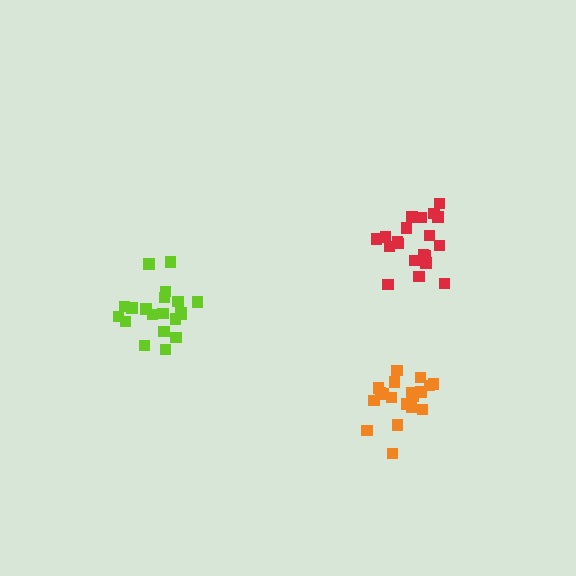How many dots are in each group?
Group 1: 20 dots, Group 2: 19 dots, Group 3: 20 dots (59 total).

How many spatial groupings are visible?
There are 3 spatial groupings.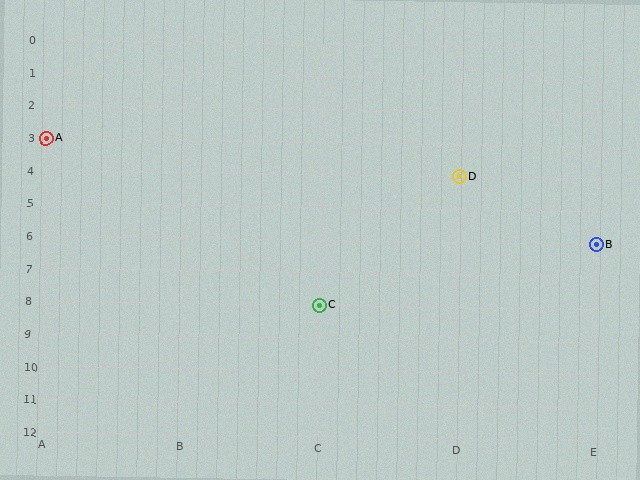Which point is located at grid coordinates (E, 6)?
Point B is at (E, 6).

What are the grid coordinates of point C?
Point C is at grid coordinates (C, 8).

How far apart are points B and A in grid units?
Points B and A are 4 columns and 3 rows apart (about 5.0 grid units diagonally).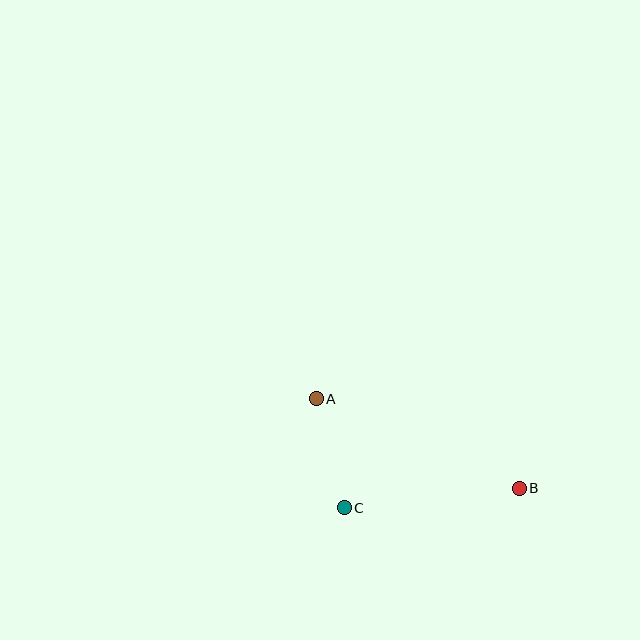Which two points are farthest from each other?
Points A and B are farthest from each other.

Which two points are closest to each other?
Points A and C are closest to each other.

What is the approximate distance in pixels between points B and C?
The distance between B and C is approximately 176 pixels.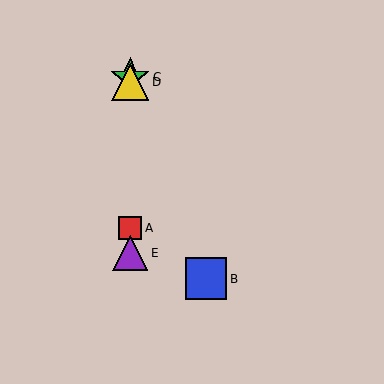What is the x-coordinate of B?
Object B is at x≈206.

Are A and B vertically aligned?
No, A is at x≈130 and B is at x≈206.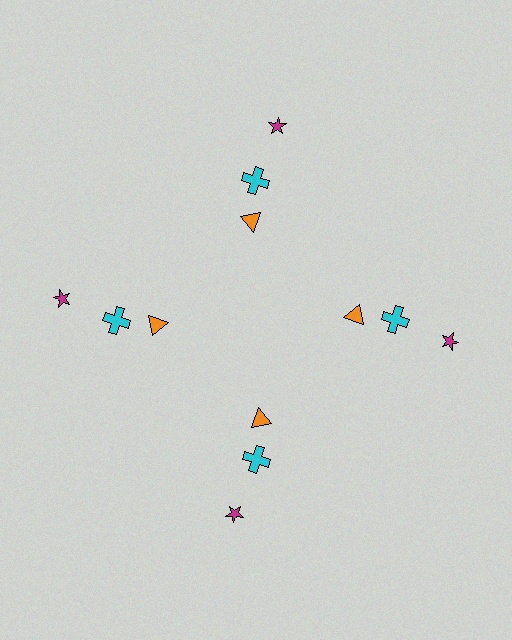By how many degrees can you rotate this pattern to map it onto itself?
The pattern maps onto itself every 90 degrees of rotation.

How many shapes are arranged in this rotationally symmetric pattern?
There are 12 shapes, arranged in 4 groups of 3.